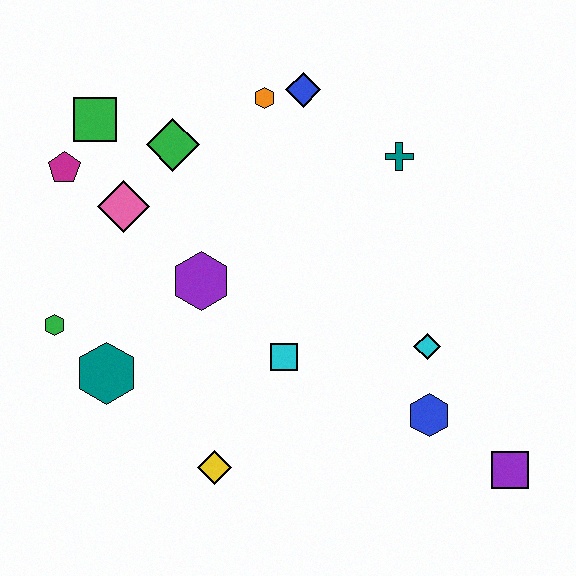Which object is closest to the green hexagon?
The teal hexagon is closest to the green hexagon.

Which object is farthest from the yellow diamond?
The blue diamond is farthest from the yellow diamond.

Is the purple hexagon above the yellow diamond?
Yes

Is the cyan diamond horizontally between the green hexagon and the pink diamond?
No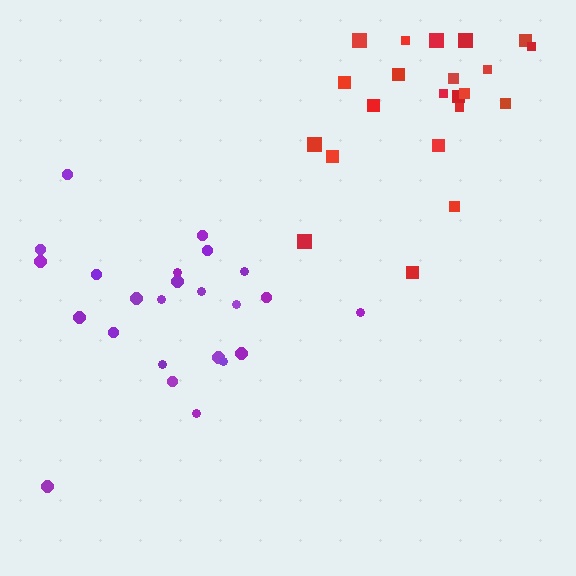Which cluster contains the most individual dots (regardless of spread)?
Purple (24).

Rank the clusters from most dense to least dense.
red, purple.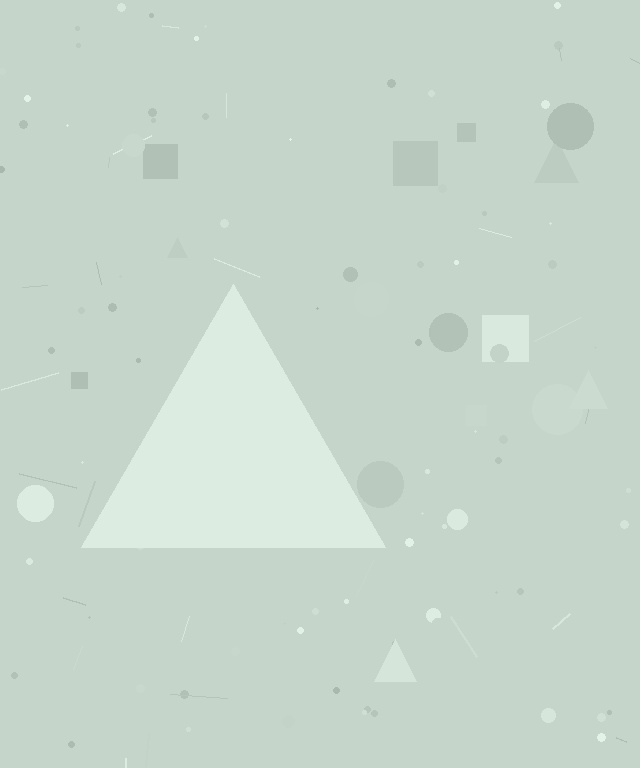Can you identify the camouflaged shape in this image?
The camouflaged shape is a triangle.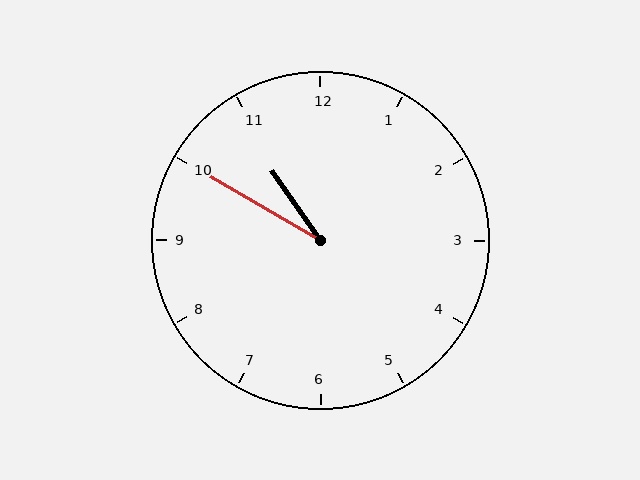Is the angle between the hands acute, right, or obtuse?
It is acute.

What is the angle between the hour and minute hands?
Approximately 25 degrees.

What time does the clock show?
10:50.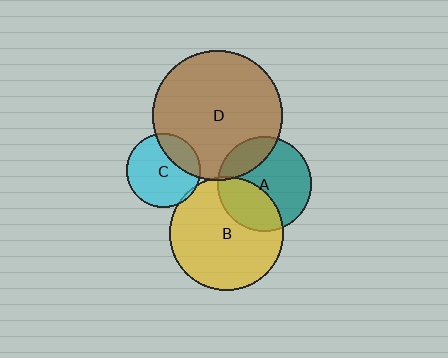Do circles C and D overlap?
Yes.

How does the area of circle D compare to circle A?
Approximately 1.9 times.